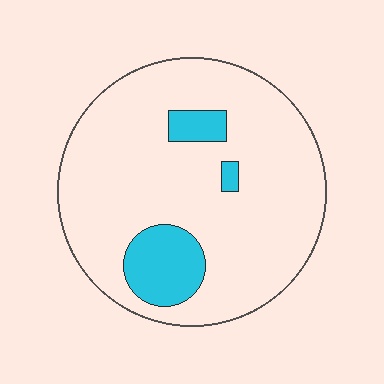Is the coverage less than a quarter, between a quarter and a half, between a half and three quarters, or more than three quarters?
Less than a quarter.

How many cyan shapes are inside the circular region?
3.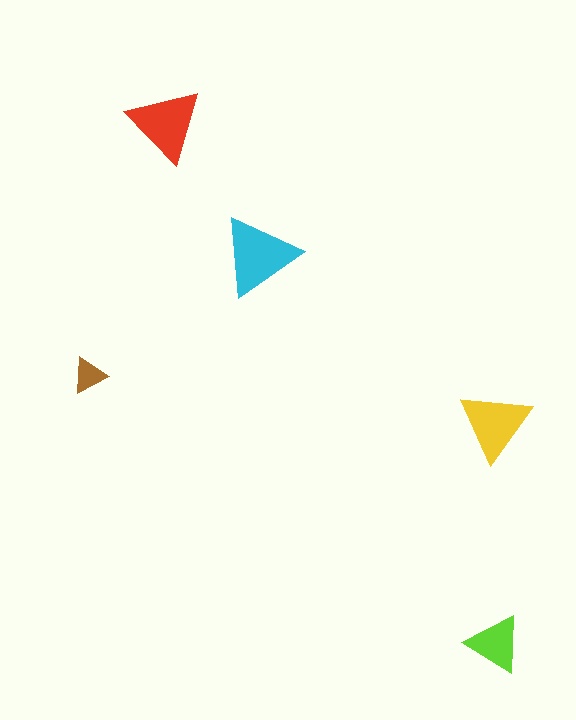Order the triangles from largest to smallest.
the cyan one, the red one, the yellow one, the lime one, the brown one.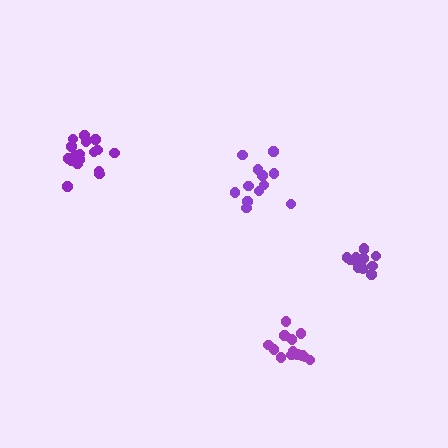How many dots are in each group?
Group 1: 13 dots, Group 2: 17 dots, Group 3: 12 dots, Group 4: 12 dots (54 total).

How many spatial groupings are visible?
There are 4 spatial groupings.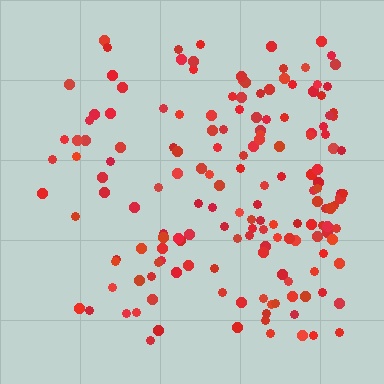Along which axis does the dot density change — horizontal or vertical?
Horizontal.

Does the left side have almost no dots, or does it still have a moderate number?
Still a moderate number, just noticeably fewer than the right.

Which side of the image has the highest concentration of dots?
The right.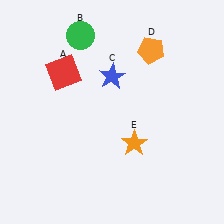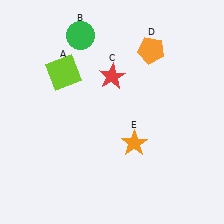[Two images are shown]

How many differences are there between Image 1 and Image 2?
There are 2 differences between the two images.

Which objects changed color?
A changed from red to lime. C changed from blue to red.